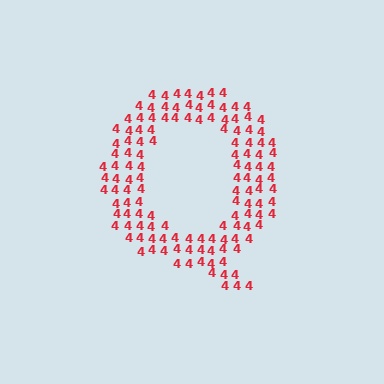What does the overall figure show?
The overall figure shows the letter Q.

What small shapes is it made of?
It is made of small digit 4's.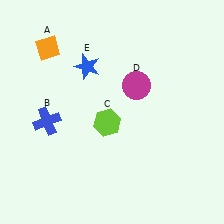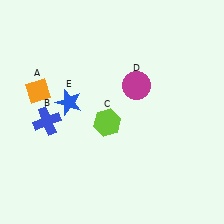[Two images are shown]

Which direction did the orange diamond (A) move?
The orange diamond (A) moved down.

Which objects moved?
The objects that moved are: the orange diamond (A), the blue star (E).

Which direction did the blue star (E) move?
The blue star (E) moved down.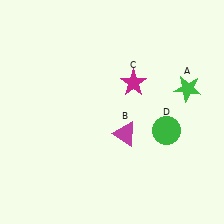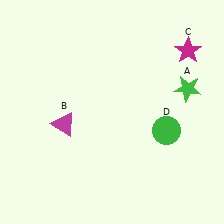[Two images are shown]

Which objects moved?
The objects that moved are: the magenta triangle (B), the magenta star (C).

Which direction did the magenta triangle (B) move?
The magenta triangle (B) moved left.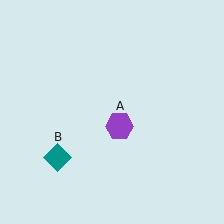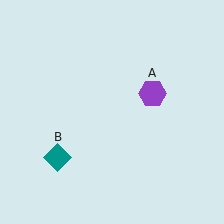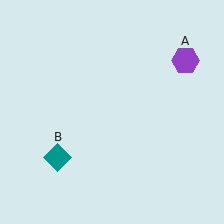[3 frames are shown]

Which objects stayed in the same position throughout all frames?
Teal diamond (object B) remained stationary.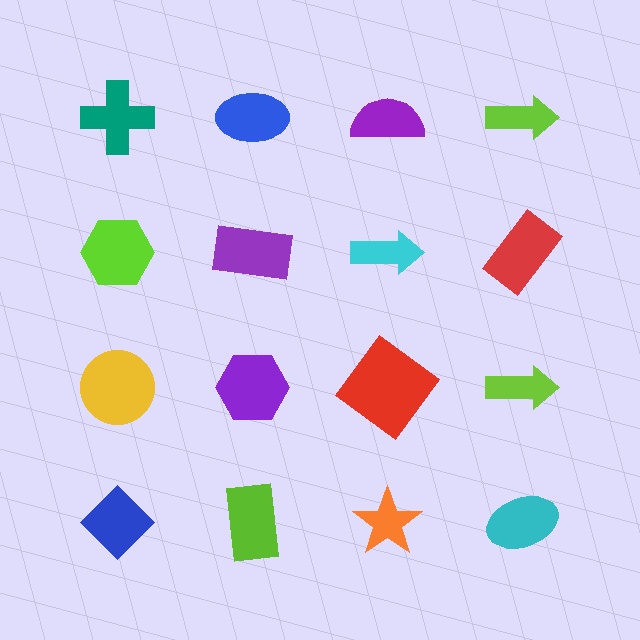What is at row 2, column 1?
A lime hexagon.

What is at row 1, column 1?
A teal cross.